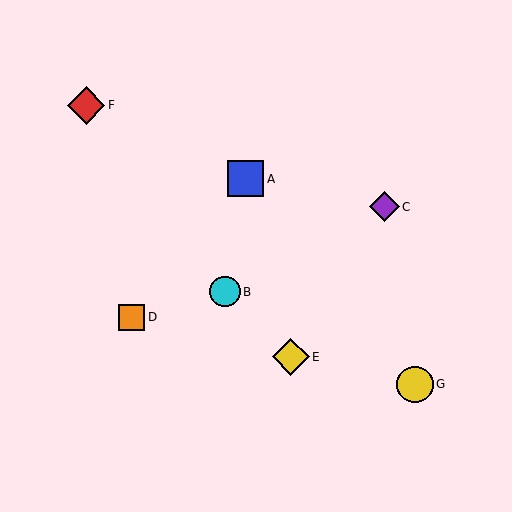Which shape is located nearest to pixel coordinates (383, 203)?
The purple diamond (labeled C) at (384, 207) is nearest to that location.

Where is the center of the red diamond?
The center of the red diamond is at (86, 105).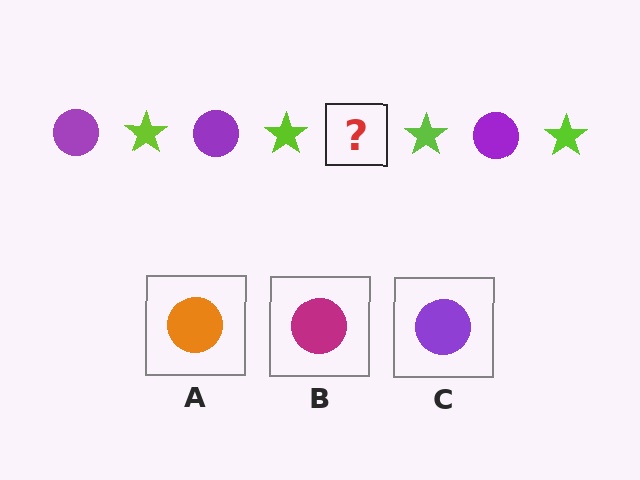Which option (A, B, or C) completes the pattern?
C.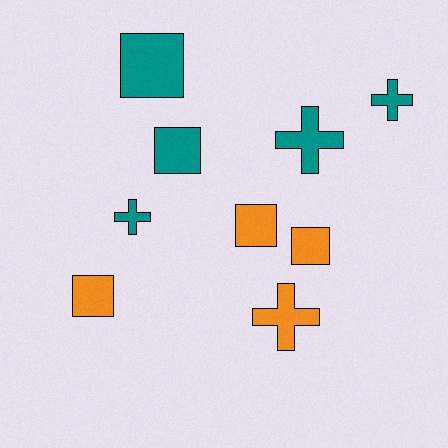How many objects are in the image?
There are 9 objects.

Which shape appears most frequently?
Square, with 5 objects.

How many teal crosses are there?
There are 3 teal crosses.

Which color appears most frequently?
Teal, with 5 objects.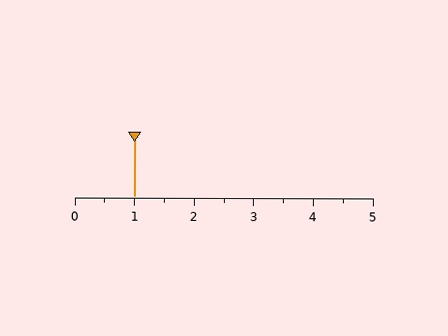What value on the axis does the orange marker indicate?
The marker indicates approximately 1.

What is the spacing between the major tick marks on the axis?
The major ticks are spaced 1 apart.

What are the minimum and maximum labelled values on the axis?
The axis runs from 0 to 5.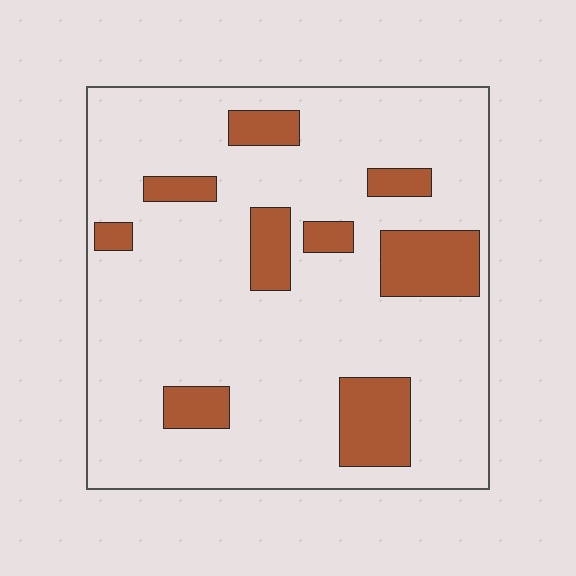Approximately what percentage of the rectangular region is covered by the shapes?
Approximately 20%.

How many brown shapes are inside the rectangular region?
9.